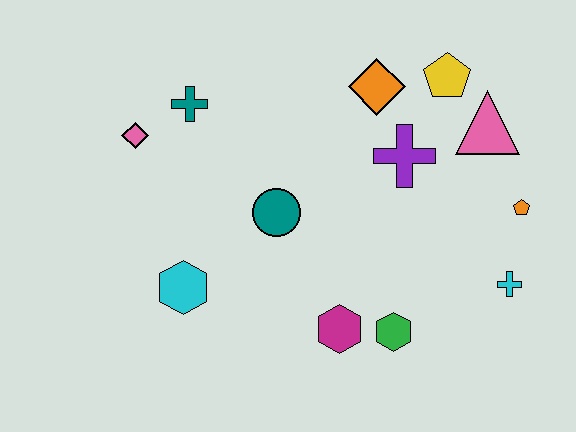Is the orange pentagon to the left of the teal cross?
No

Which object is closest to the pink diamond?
The teal cross is closest to the pink diamond.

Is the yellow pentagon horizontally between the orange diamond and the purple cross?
No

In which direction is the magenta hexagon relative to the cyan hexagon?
The magenta hexagon is to the right of the cyan hexagon.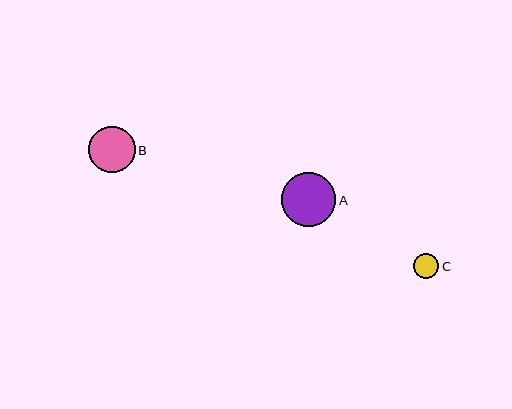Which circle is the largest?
Circle A is the largest with a size of approximately 54 pixels.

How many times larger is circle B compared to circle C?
Circle B is approximately 1.9 times the size of circle C.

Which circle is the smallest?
Circle C is the smallest with a size of approximately 25 pixels.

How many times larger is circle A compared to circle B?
Circle A is approximately 1.2 times the size of circle B.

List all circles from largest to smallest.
From largest to smallest: A, B, C.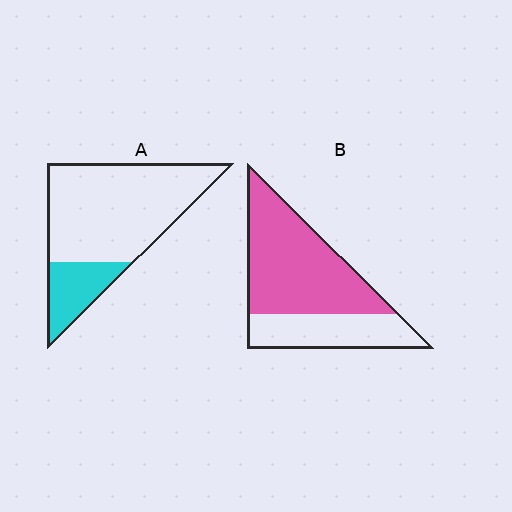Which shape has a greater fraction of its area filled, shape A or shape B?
Shape B.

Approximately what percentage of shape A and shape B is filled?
A is approximately 20% and B is approximately 65%.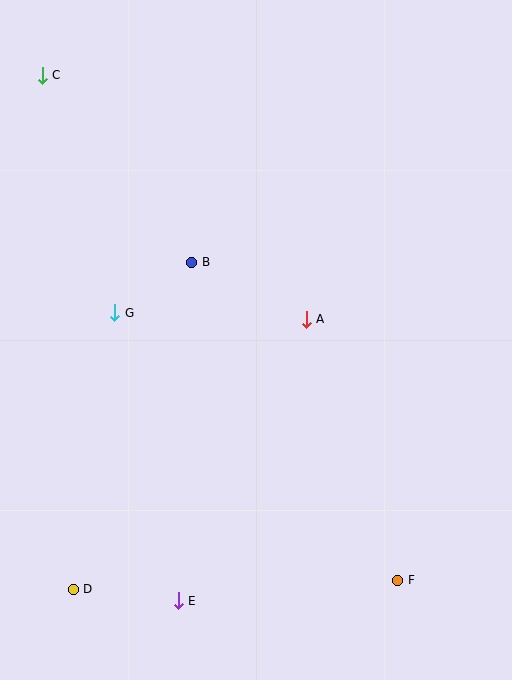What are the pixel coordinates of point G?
Point G is at (115, 313).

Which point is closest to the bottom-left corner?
Point D is closest to the bottom-left corner.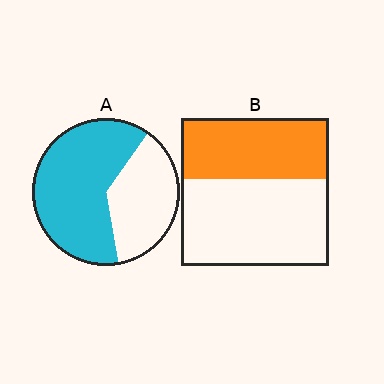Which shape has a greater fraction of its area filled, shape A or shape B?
Shape A.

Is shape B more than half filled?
No.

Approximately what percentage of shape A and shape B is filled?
A is approximately 65% and B is approximately 40%.